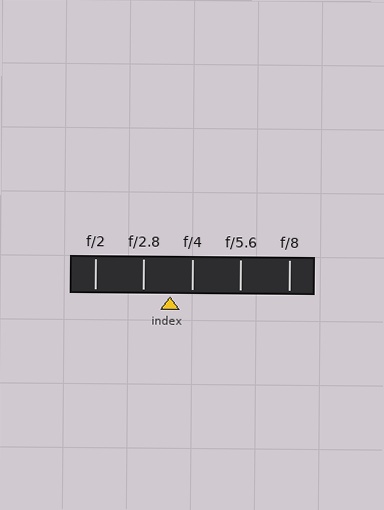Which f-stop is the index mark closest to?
The index mark is closest to f/4.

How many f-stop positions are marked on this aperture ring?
There are 5 f-stop positions marked.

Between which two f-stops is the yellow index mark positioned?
The index mark is between f/2.8 and f/4.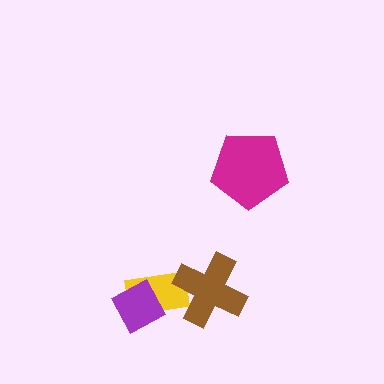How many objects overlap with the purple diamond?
1 object overlaps with the purple diamond.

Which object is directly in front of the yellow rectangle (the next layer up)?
The purple diamond is directly in front of the yellow rectangle.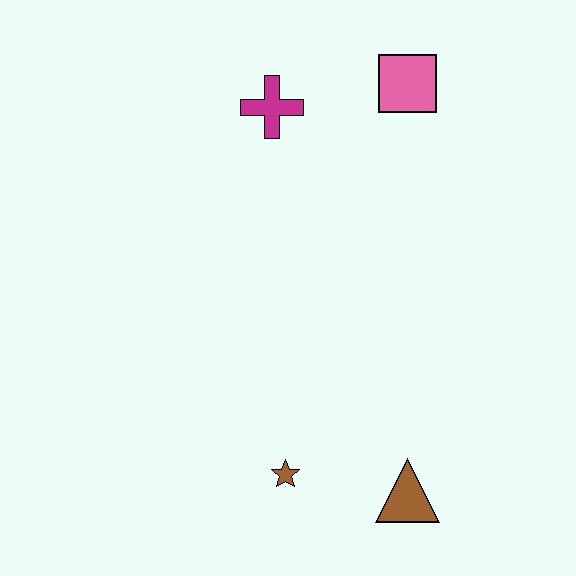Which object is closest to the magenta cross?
The pink square is closest to the magenta cross.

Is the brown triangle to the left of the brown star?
No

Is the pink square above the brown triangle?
Yes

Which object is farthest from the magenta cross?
The brown triangle is farthest from the magenta cross.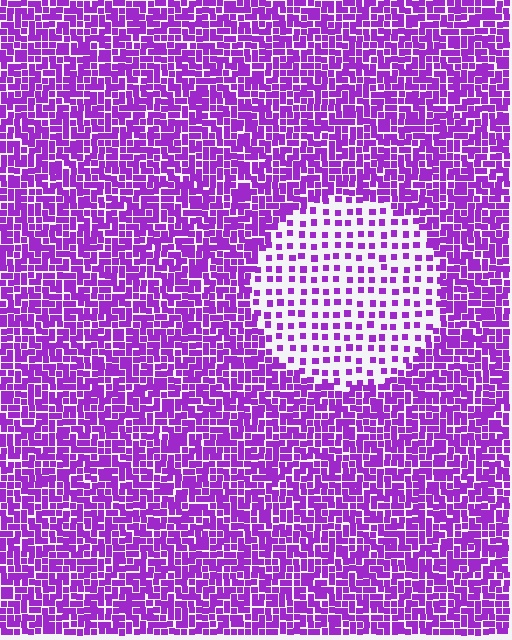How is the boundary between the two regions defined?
The boundary is defined by a change in element density (approximately 2.7x ratio). All elements are the same color, size, and shape.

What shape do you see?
I see a circle.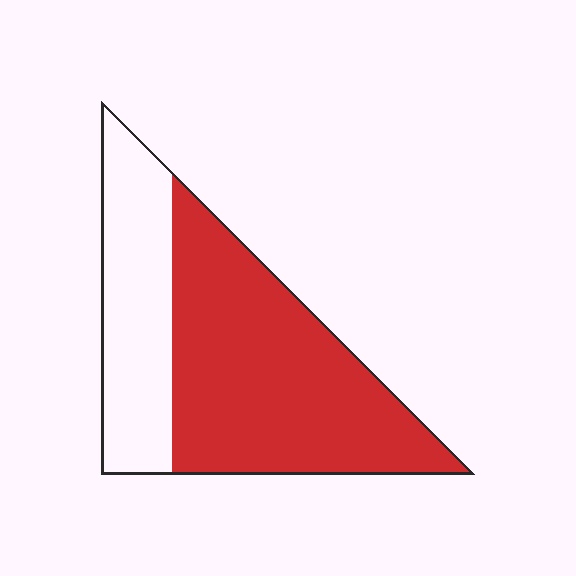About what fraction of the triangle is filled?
About two thirds (2/3).